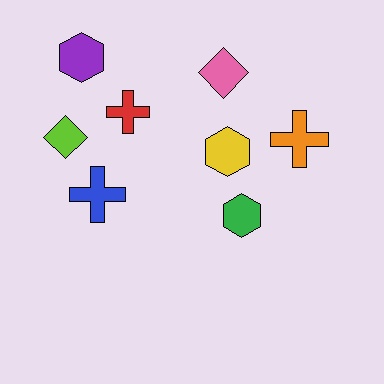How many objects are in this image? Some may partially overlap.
There are 8 objects.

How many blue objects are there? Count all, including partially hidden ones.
There is 1 blue object.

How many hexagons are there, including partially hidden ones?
There are 3 hexagons.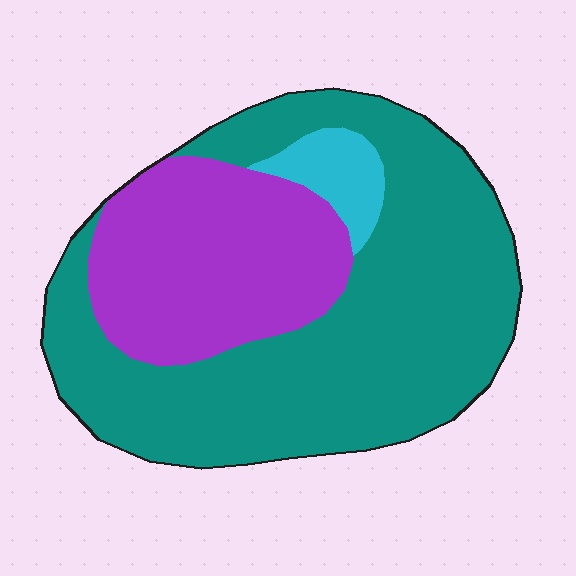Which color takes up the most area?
Teal, at roughly 65%.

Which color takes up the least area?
Cyan, at roughly 5%.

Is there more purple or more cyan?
Purple.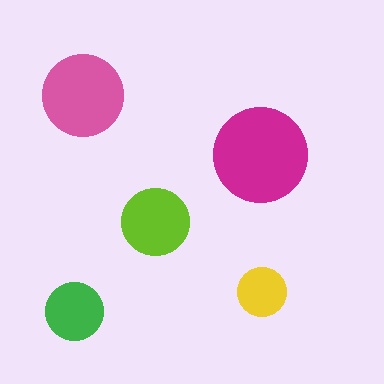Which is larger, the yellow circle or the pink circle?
The pink one.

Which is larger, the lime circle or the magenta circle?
The magenta one.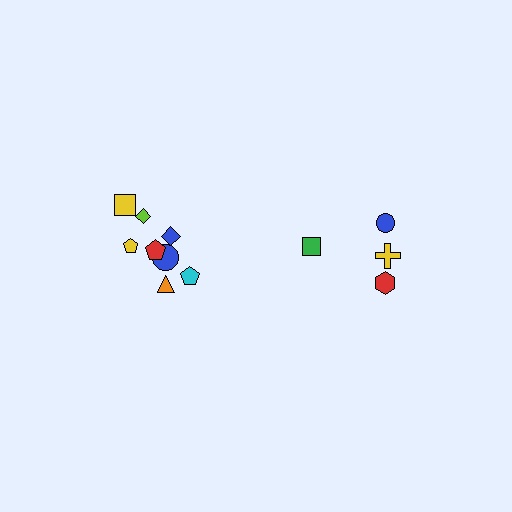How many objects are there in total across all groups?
There are 12 objects.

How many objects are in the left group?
There are 8 objects.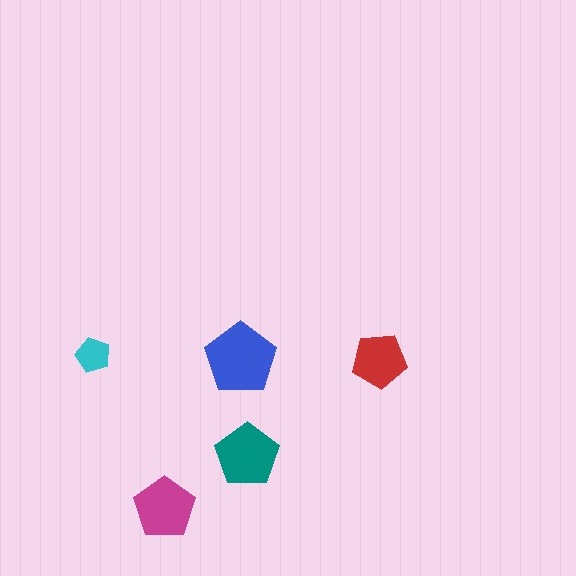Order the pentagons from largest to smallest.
the blue one, the teal one, the magenta one, the red one, the cyan one.